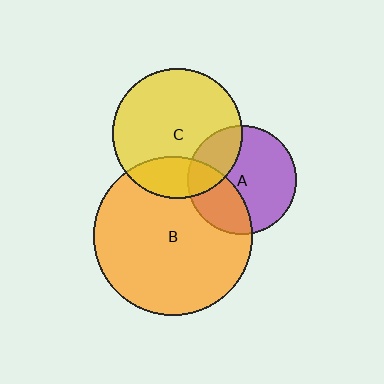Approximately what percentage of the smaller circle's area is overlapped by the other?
Approximately 20%.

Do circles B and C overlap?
Yes.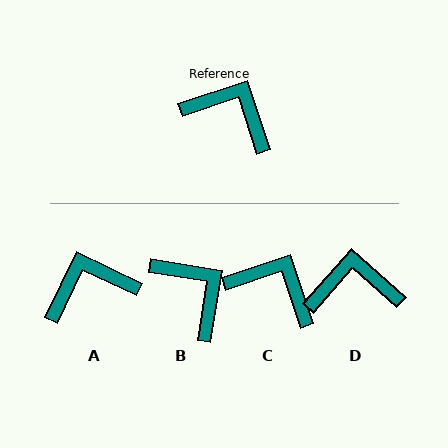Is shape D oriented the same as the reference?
No, it is off by about 30 degrees.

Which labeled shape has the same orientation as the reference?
C.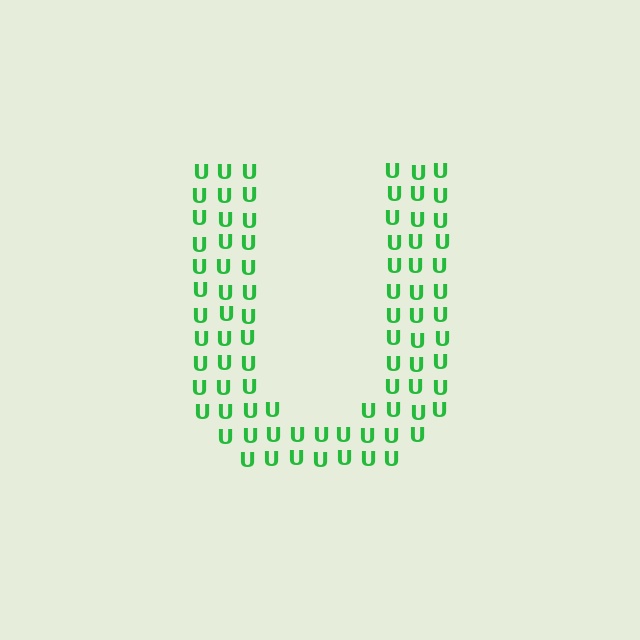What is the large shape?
The large shape is the letter U.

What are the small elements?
The small elements are letter U's.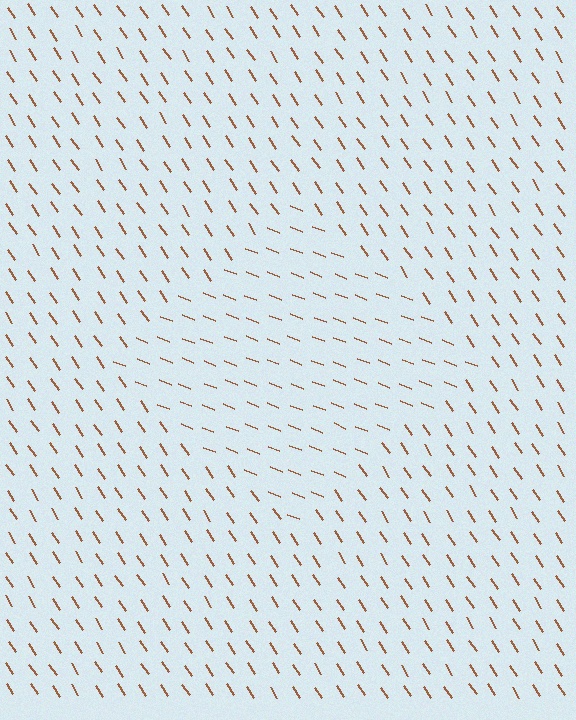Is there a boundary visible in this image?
Yes, there is a texture boundary formed by a change in line orientation.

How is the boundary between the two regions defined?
The boundary is defined purely by a change in line orientation (approximately 35 degrees difference). All lines are the same color and thickness.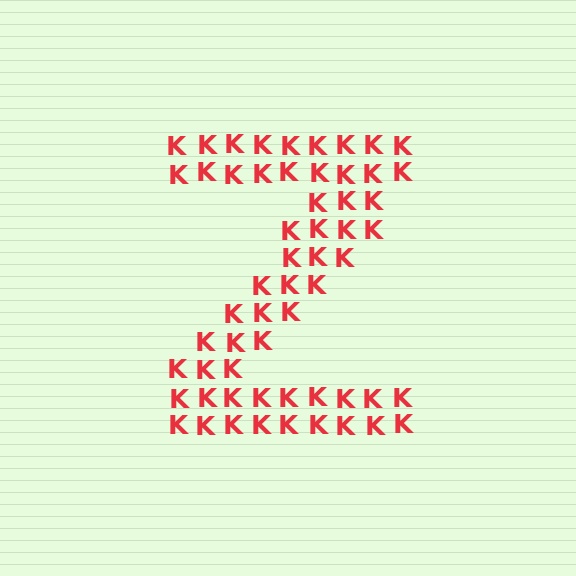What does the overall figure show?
The overall figure shows the letter Z.